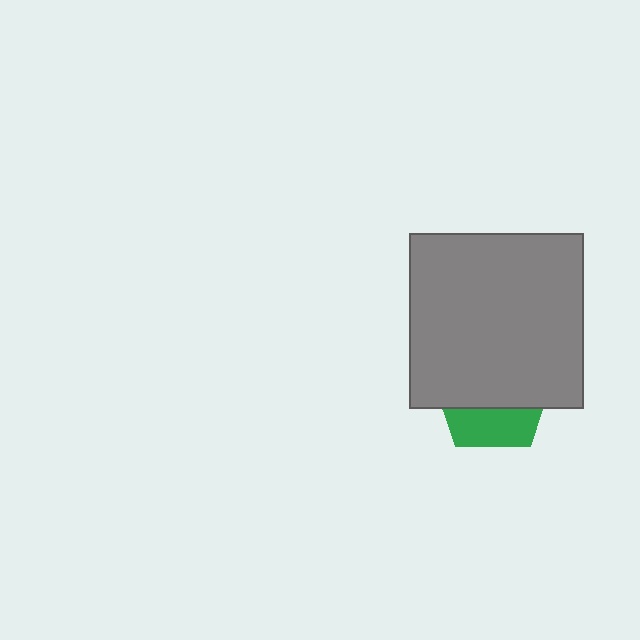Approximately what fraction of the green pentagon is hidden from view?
Roughly 66% of the green pentagon is hidden behind the gray square.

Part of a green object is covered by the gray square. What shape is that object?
It is a pentagon.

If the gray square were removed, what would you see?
You would see the complete green pentagon.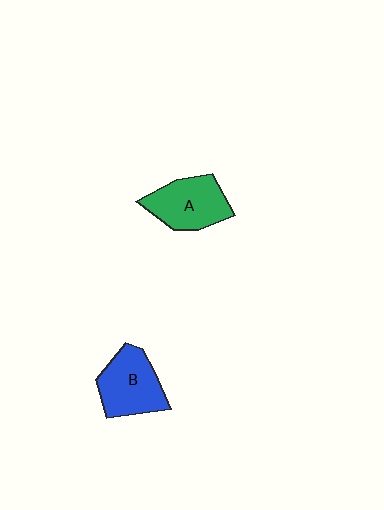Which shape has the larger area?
Shape B (blue).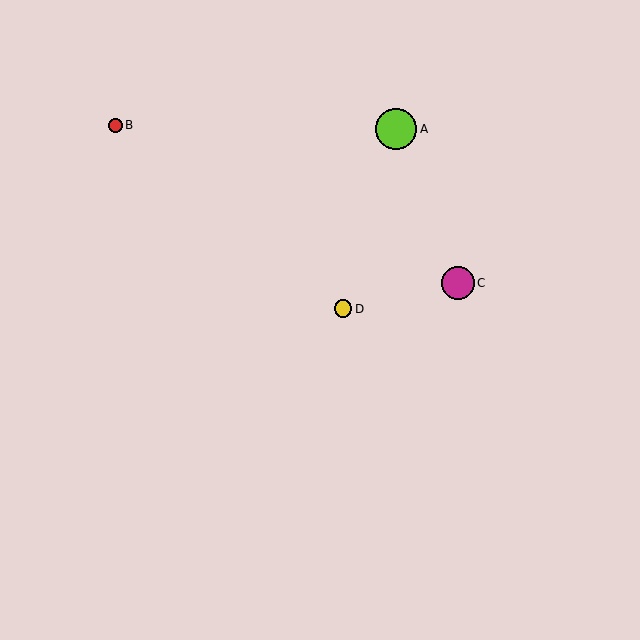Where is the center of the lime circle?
The center of the lime circle is at (396, 129).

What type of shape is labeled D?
Shape D is a yellow circle.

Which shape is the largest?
The lime circle (labeled A) is the largest.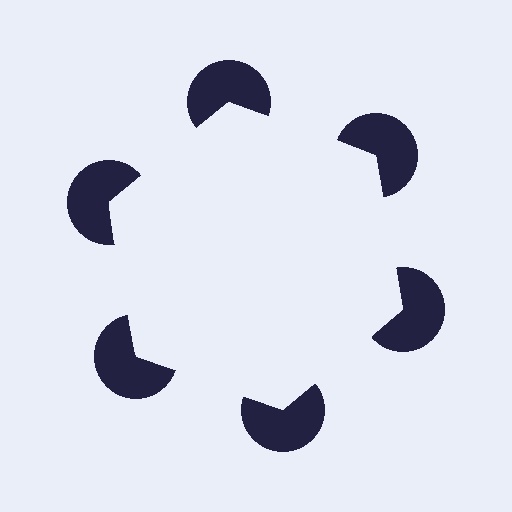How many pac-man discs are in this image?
There are 6 — one at each vertex of the illusory hexagon.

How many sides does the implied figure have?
6 sides.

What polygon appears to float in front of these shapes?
An illusory hexagon — its edges are inferred from the aligned wedge cuts in the pac-man discs, not physically drawn.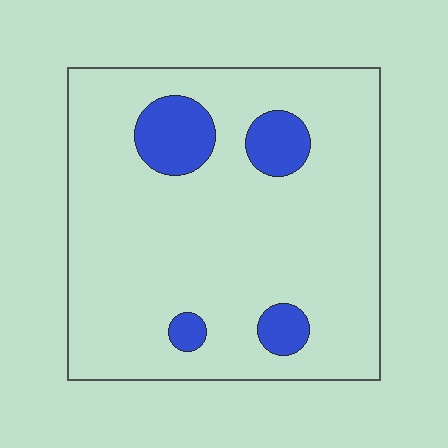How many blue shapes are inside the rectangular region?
4.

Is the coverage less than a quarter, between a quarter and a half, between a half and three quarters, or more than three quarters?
Less than a quarter.